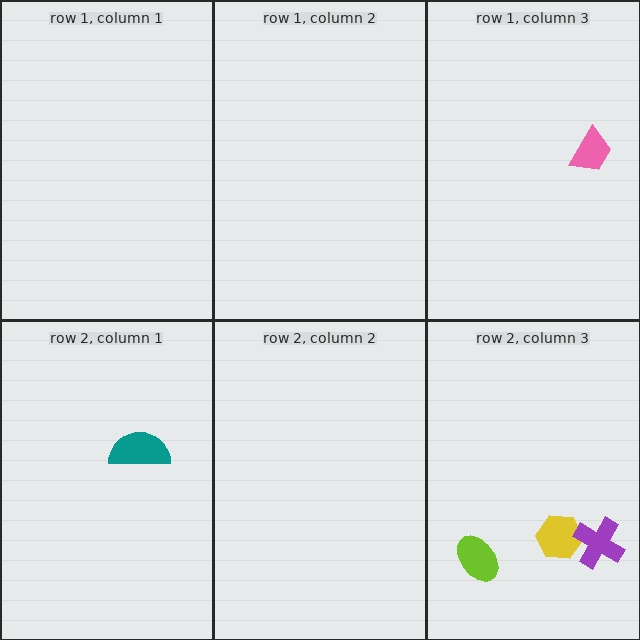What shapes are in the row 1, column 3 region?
The pink trapezoid.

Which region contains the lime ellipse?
The row 2, column 3 region.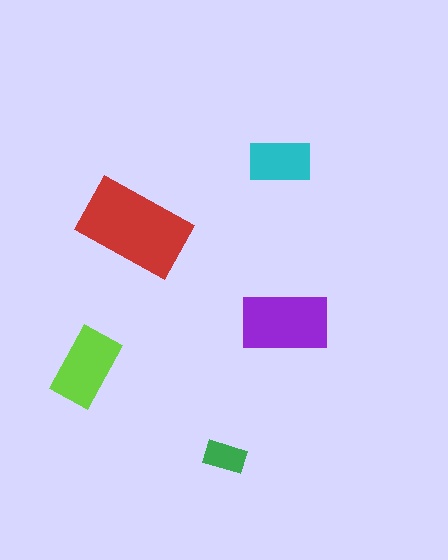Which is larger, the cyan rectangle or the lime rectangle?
The lime one.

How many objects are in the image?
There are 5 objects in the image.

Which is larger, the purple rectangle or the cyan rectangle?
The purple one.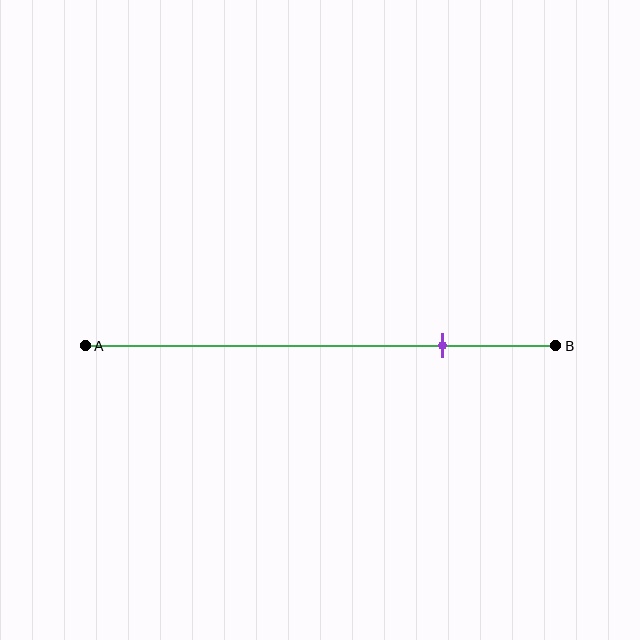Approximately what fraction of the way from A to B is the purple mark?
The purple mark is approximately 75% of the way from A to B.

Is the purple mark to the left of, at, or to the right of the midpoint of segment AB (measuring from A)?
The purple mark is to the right of the midpoint of segment AB.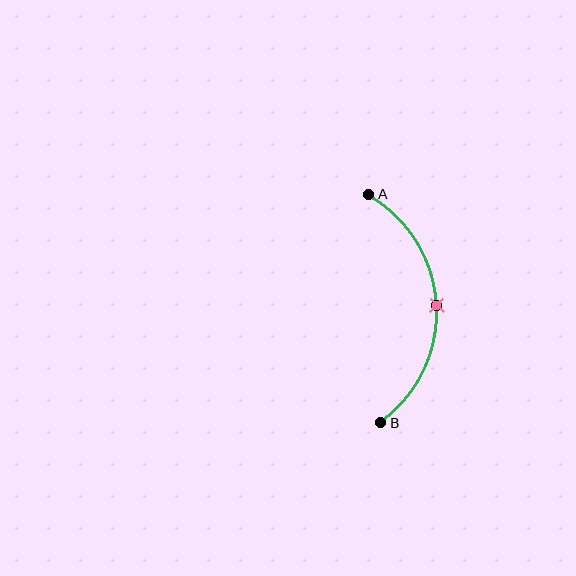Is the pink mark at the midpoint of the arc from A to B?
Yes. The pink mark lies on the arc at equal arc-length from both A and B — it is the arc midpoint.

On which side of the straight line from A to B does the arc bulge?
The arc bulges to the right of the straight line connecting A and B.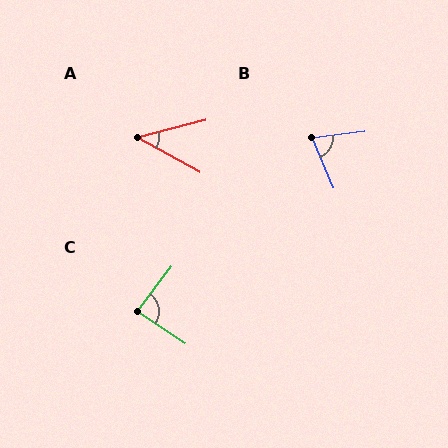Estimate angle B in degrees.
Approximately 74 degrees.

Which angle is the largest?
C, at approximately 87 degrees.